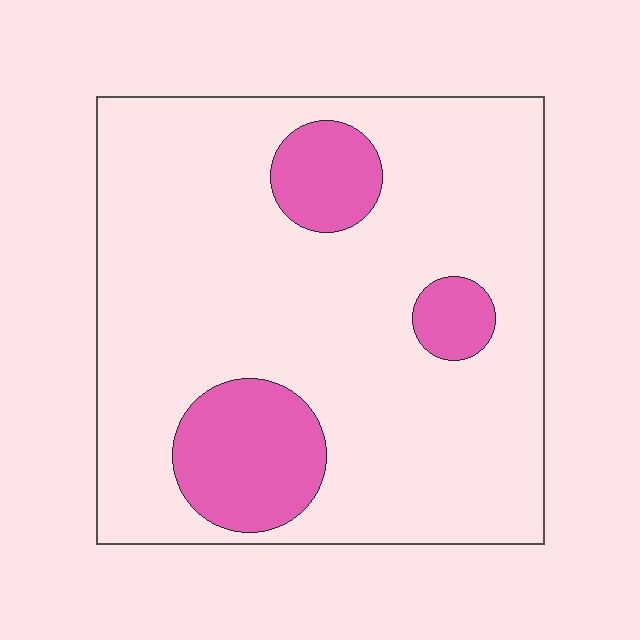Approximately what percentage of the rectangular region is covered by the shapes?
Approximately 15%.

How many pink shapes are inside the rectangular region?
3.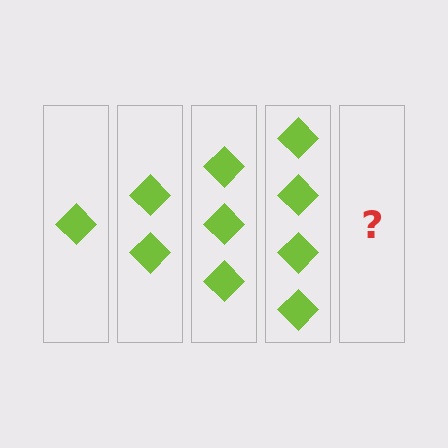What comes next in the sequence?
The next element should be 5 diamonds.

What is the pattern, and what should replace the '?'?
The pattern is that each step adds one more diamond. The '?' should be 5 diamonds.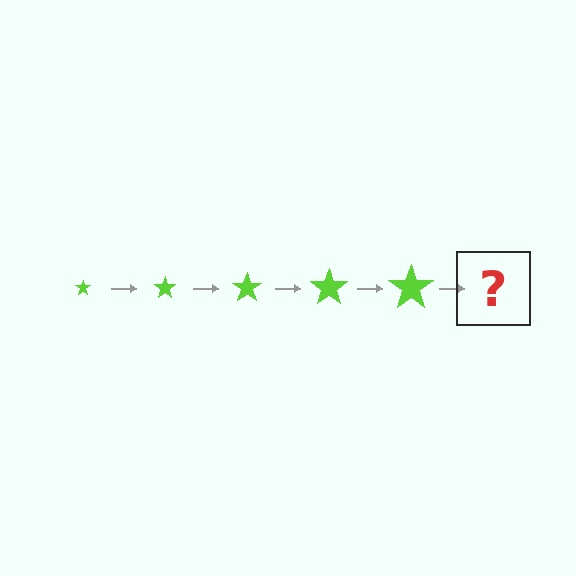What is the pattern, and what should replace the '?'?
The pattern is that the star gets progressively larger each step. The '?' should be a lime star, larger than the previous one.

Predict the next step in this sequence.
The next step is a lime star, larger than the previous one.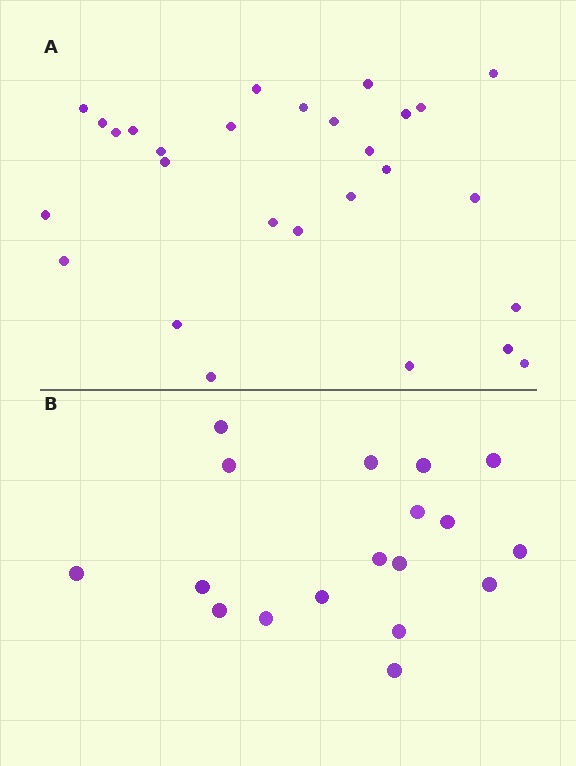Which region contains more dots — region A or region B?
Region A (the top region) has more dots.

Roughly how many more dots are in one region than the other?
Region A has roughly 10 or so more dots than region B.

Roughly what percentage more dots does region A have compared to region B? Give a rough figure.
About 55% more.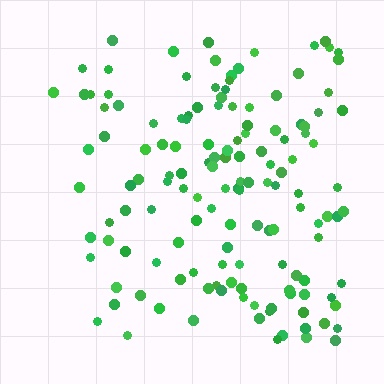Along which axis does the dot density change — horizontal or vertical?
Horizontal.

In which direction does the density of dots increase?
From left to right, with the right side densest.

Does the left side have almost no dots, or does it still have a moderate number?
Still a moderate number, just noticeably fewer than the right.